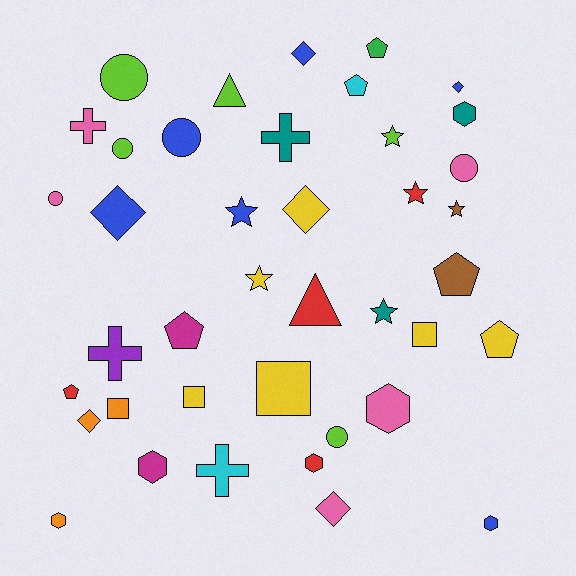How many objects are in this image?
There are 40 objects.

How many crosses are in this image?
There are 4 crosses.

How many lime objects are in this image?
There are 5 lime objects.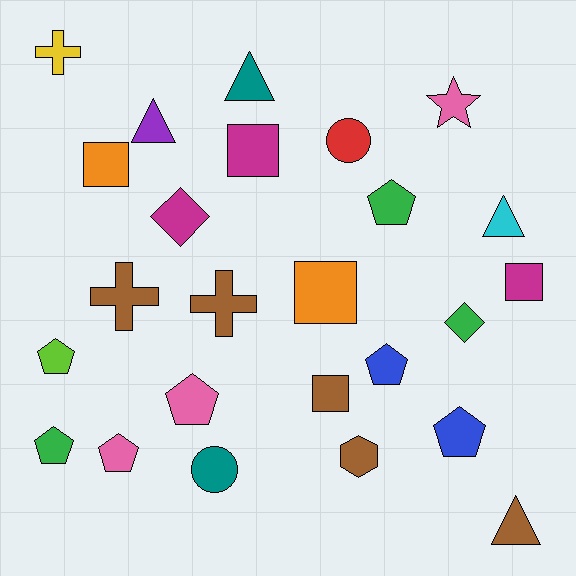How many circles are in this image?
There are 2 circles.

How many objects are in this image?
There are 25 objects.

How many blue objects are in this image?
There are 2 blue objects.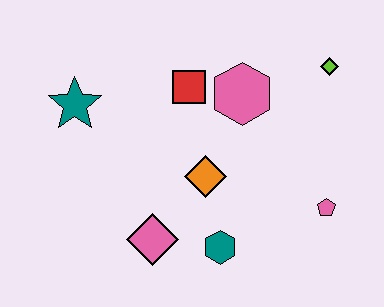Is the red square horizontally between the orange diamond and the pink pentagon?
No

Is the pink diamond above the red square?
No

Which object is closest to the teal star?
The red square is closest to the teal star.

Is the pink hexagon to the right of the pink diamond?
Yes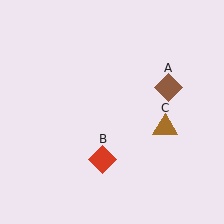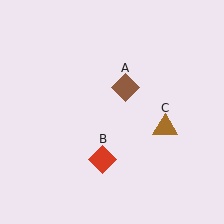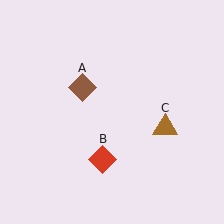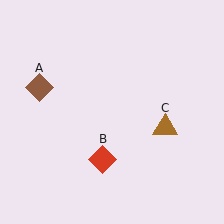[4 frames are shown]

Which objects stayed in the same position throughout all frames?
Red diamond (object B) and brown triangle (object C) remained stationary.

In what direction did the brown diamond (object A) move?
The brown diamond (object A) moved left.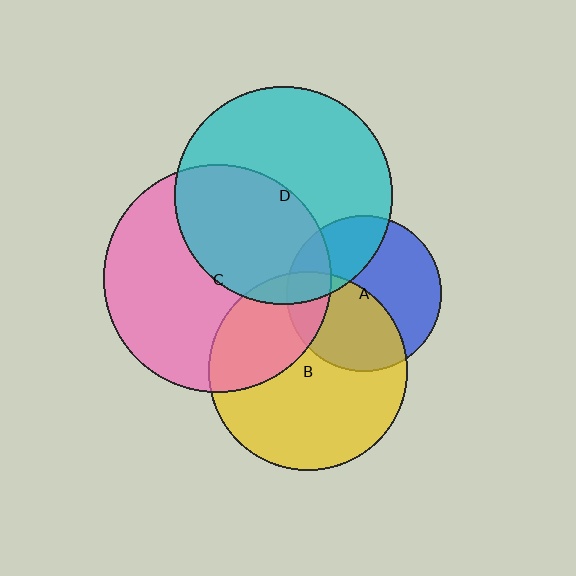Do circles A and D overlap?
Yes.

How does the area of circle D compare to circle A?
Approximately 2.0 times.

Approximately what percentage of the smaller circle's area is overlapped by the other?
Approximately 30%.